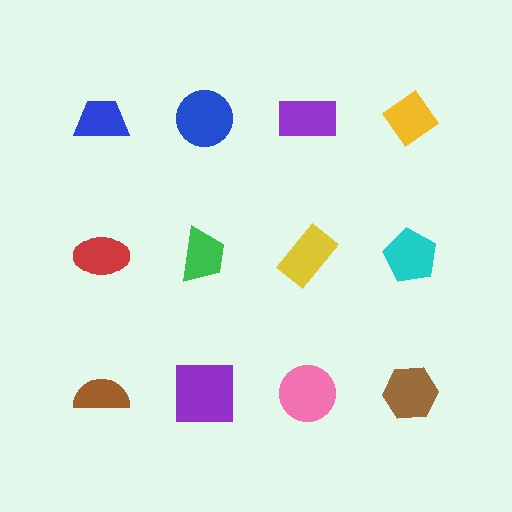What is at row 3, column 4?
A brown hexagon.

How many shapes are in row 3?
4 shapes.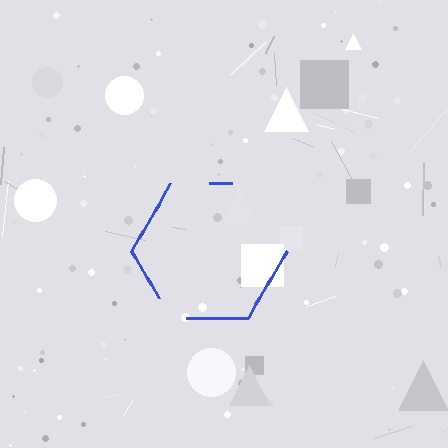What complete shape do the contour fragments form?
The contour fragments form a hexagon.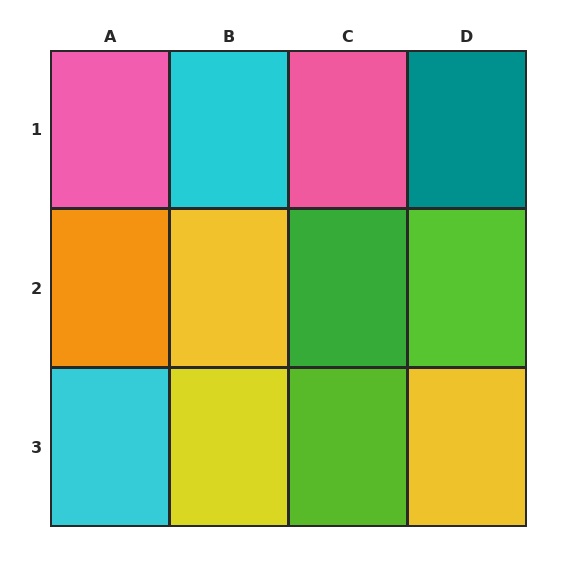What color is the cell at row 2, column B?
Yellow.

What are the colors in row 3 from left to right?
Cyan, yellow, lime, yellow.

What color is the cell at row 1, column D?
Teal.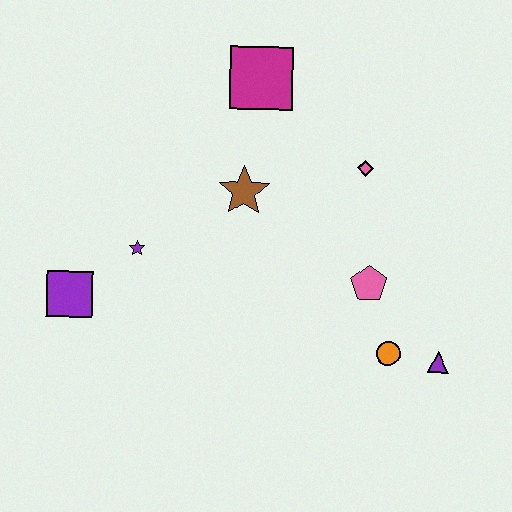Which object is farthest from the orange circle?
The purple square is farthest from the orange circle.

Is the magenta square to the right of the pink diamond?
No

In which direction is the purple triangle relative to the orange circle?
The purple triangle is to the right of the orange circle.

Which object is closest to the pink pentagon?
The orange circle is closest to the pink pentagon.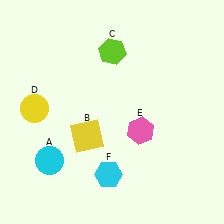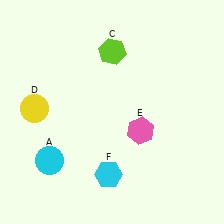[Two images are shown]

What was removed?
The yellow square (B) was removed in Image 2.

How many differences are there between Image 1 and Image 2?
There is 1 difference between the two images.